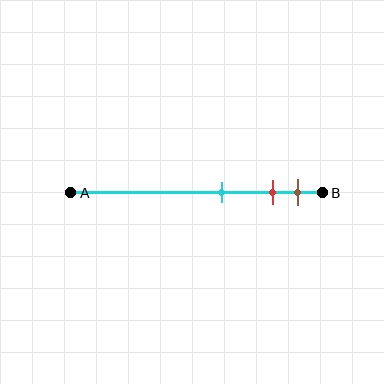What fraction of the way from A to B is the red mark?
The red mark is approximately 80% (0.8) of the way from A to B.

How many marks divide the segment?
There are 3 marks dividing the segment.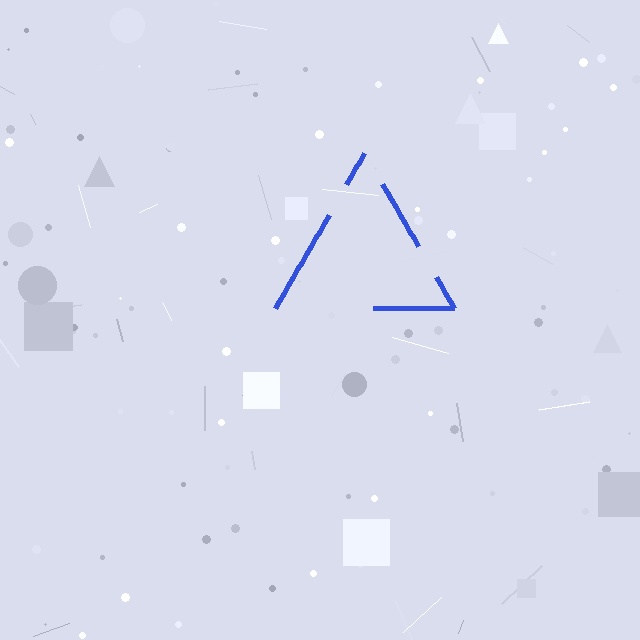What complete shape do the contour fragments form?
The contour fragments form a triangle.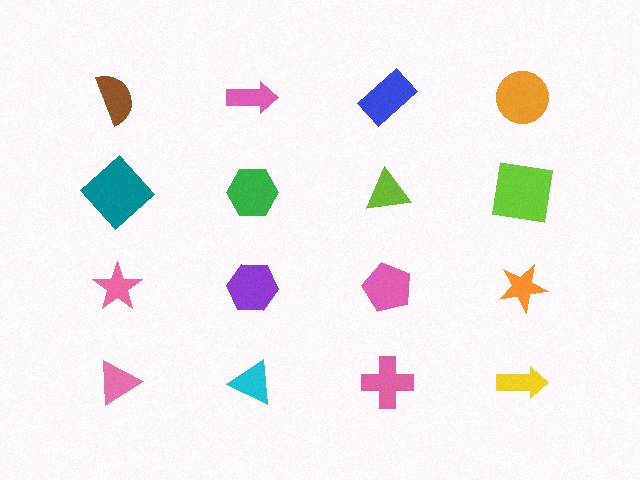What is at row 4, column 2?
A cyan triangle.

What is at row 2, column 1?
A teal diamond.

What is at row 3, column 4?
An orange star.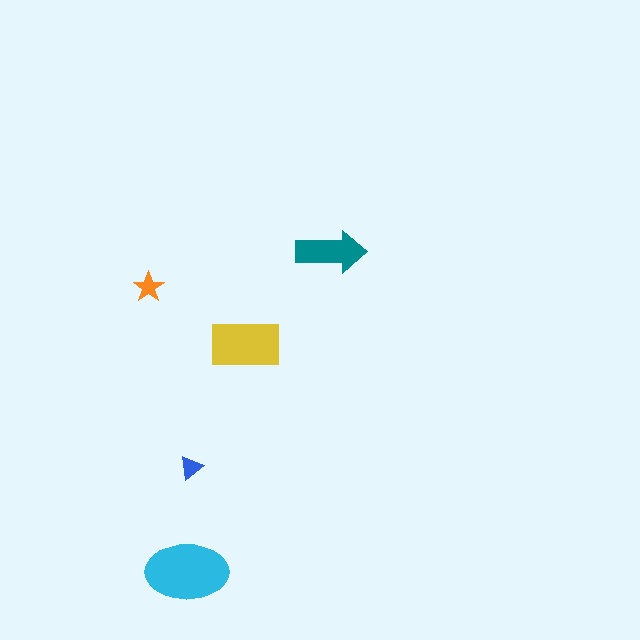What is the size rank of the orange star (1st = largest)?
4th.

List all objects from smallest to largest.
The blue triangle, the orange star, the teal arrow, the yellow rectangle, the cyan ellipse.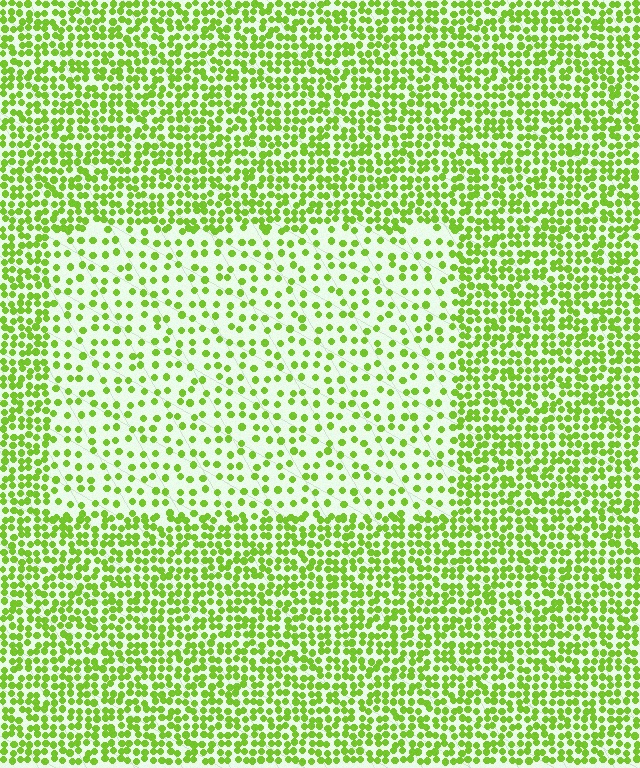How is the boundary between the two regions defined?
The boundary is defined by a change in element density (approximately 2.2x ratio). All elements are the same color, size, and shape.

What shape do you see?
I see a rectangle.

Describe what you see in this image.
The image contains small lime elements arranged at two different densities. A rectangle-shaped region is visible where the elements are less densely packed than the surrounding area.